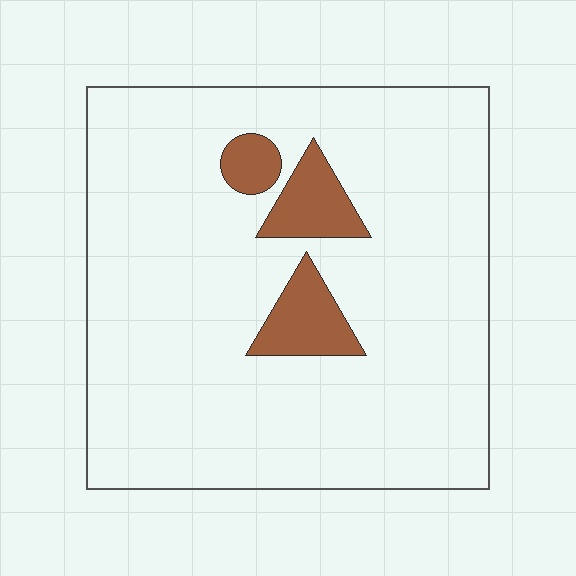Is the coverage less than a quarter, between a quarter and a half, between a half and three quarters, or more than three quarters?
Less than a quarter.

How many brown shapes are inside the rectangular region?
3.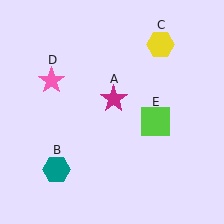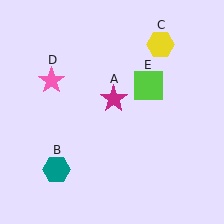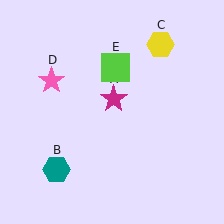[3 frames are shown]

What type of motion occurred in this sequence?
The lime square (object E) rotated counterclockwise around the center of the scene.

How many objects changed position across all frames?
1 object changed position: lime square (object E).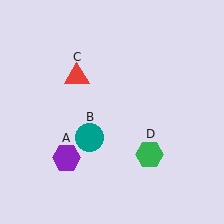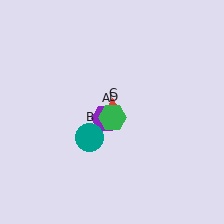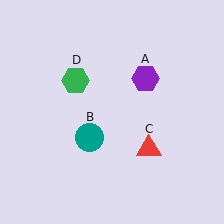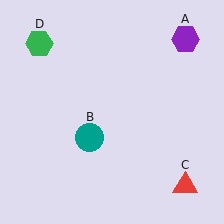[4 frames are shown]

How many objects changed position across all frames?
3 objects changed position: purple hexagon (object A), red triangle (object C), green hexagon (object D).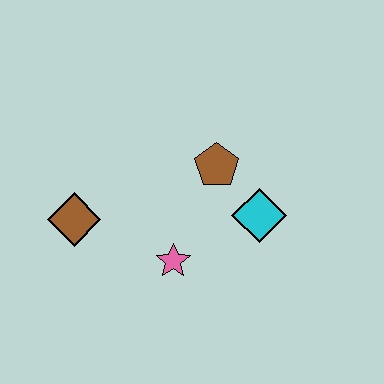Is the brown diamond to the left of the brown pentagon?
Yes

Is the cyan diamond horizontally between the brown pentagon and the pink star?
No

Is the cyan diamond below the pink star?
No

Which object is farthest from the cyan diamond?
The brown diamond is farthest from the cyan diamond.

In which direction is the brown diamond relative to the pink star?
The brown diamond is to the left of the pink star.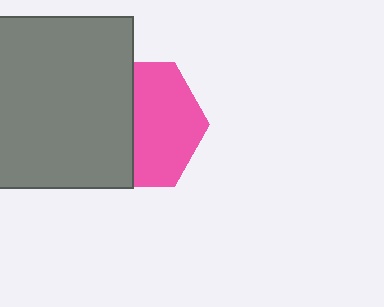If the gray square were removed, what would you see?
You would see the complete pink hexagon.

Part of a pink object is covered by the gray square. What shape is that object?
It is a hexagon.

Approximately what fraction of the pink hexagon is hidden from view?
Roughly 46% of the pink hexagon is hidden behind the gray square.